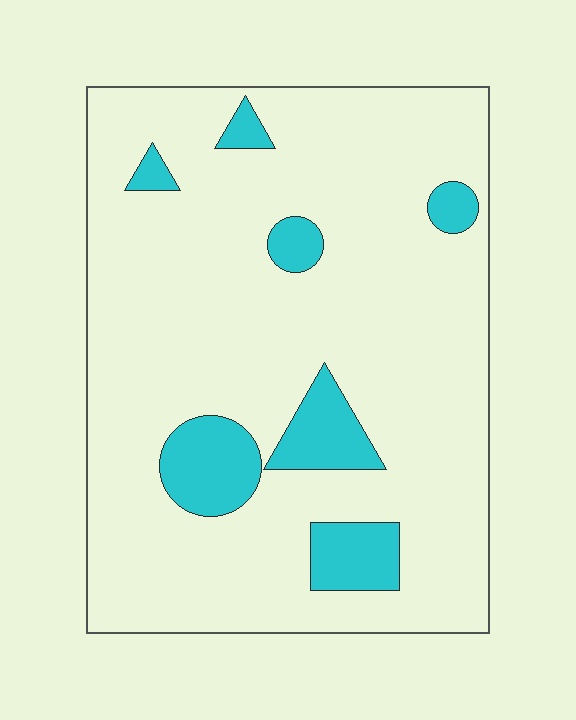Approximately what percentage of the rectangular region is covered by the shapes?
Approximately 15%.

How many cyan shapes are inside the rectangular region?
7.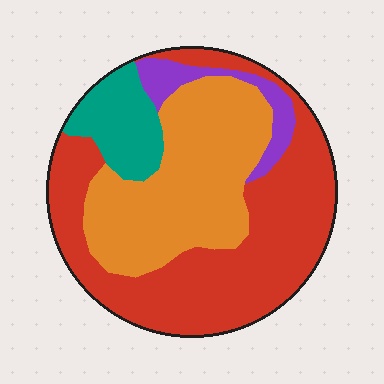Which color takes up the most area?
Red, at roughly 50%.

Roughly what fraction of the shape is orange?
Orange covers roughly 35% of the shape.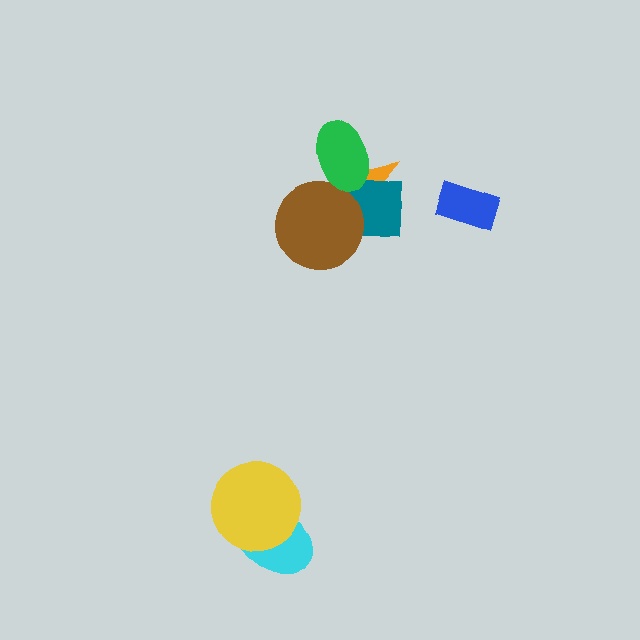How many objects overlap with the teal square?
2 objects overlap with the teal square.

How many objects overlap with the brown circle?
2 objects overlap with the brown circle.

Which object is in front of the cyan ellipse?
The yellow circle is in front of the cyan ellipse.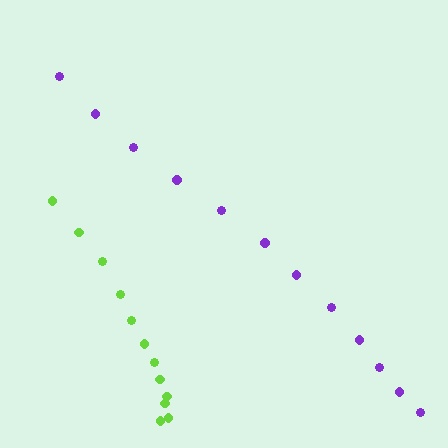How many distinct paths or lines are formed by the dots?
There are 2 distinct paths.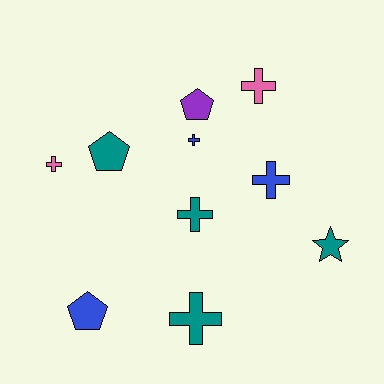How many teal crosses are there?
There are 2 teal crosses.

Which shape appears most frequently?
Cross, with 6 objects.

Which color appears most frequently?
Teal, with 4 objects.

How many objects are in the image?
There are 10 objects.